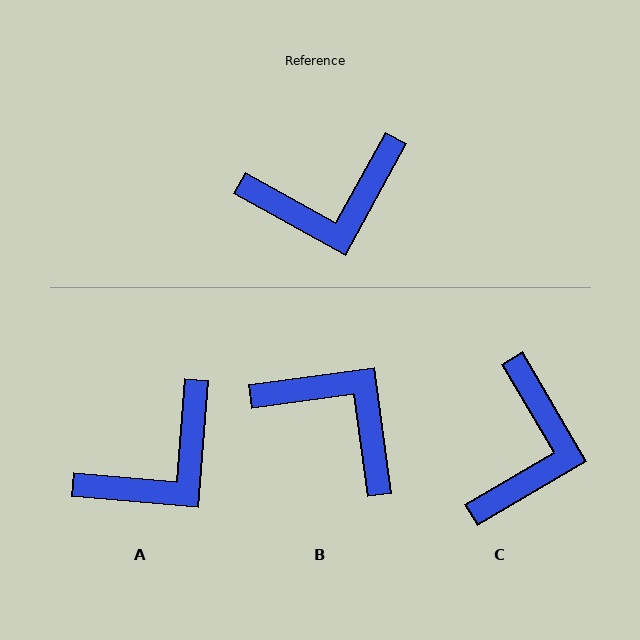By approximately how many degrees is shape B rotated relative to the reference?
Approximately 127 degrees counter-clockwise.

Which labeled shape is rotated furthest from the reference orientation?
B, about 127 degrees away.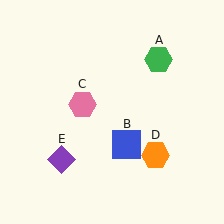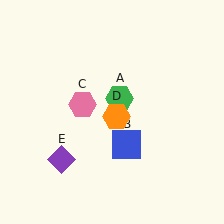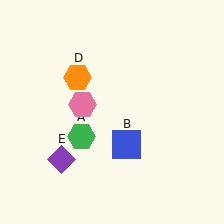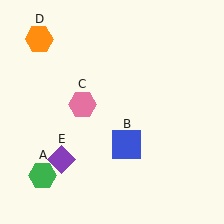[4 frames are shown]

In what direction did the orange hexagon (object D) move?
The orange hexagon (object D) moved up and to the left.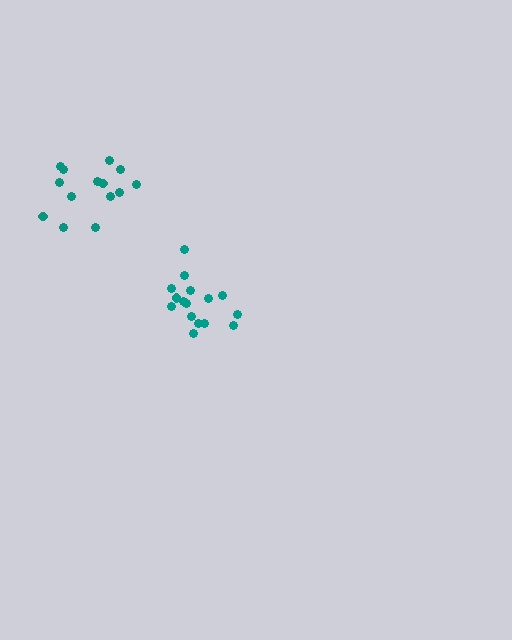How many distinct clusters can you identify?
There are 2 distinct clusters.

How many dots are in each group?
Group 1: 16 dots, Group 2: 14 dots (30 total).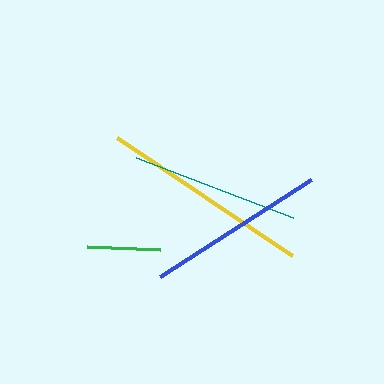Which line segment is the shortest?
The green line is the shortest at approximately 74 pixels.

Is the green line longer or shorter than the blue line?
The blue line is longer than the green line.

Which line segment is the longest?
The yellow line is the longest at approximately 211 pixels.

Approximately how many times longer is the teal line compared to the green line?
The teal line is approximately 2.3 times the length of the green line.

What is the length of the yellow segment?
The yellow segment is approximately 211 pixels long.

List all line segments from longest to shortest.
From longest to shortest: yellow, blue, teal, green.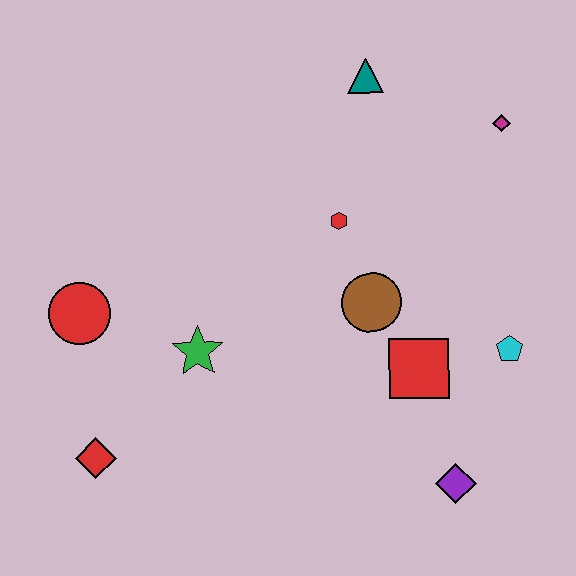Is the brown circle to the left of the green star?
No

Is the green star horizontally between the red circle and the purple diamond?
Yes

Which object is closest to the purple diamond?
The red square is closest to the purple diamond.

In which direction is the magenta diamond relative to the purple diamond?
The magenta diamond is above the purple diamond.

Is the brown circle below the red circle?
No